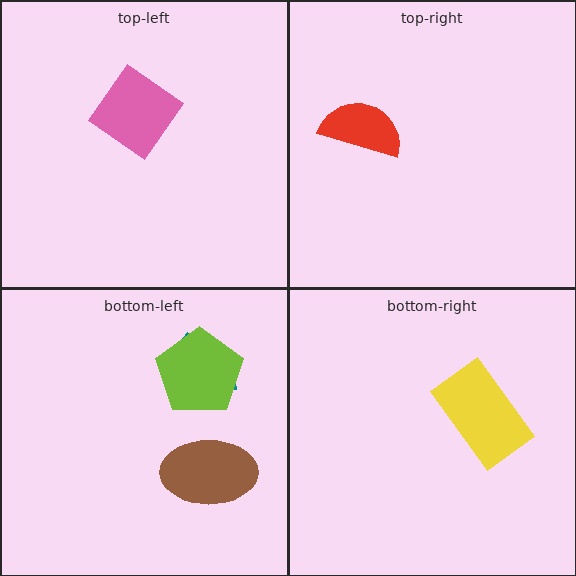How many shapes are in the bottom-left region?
3.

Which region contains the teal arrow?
The bottom-left region.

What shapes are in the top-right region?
The red semicircle.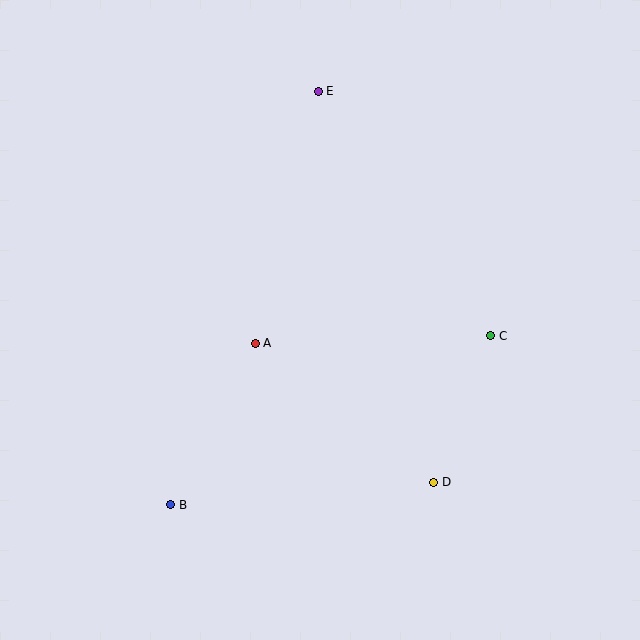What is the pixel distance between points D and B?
The distance between D and B is 264 pixels.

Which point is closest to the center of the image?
Point A at (255, 343) is closest to the center.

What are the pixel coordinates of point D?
Point D is at (434, 482).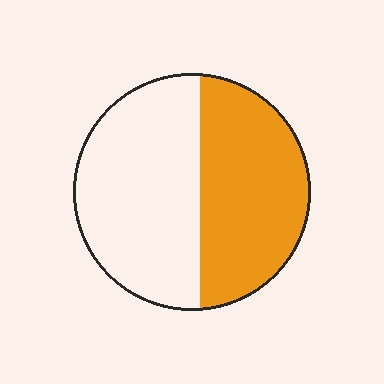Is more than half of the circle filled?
No.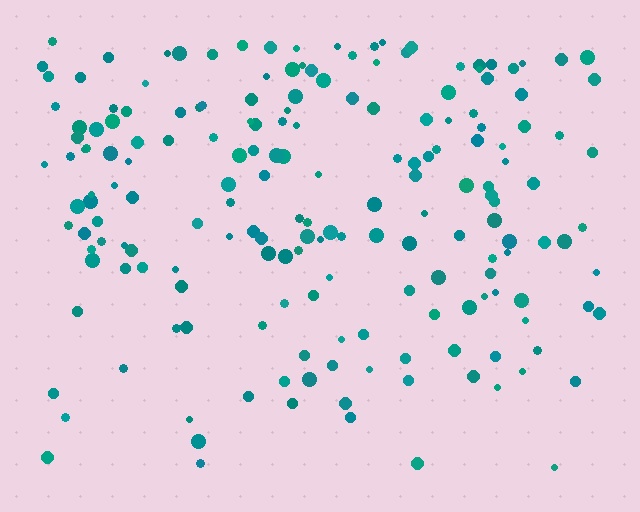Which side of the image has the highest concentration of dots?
The top.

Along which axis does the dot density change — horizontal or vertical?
Vertical.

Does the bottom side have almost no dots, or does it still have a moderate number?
Still a moderate number, just noticeably fewer than the top.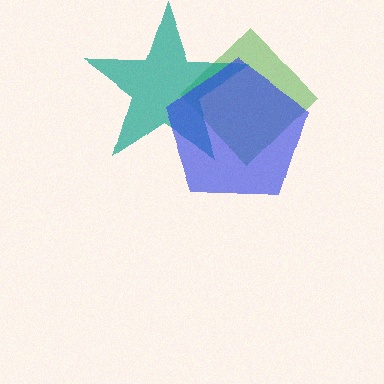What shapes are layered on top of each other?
The layered shapes are: a green diamond, a teal star, a blue pentagon.